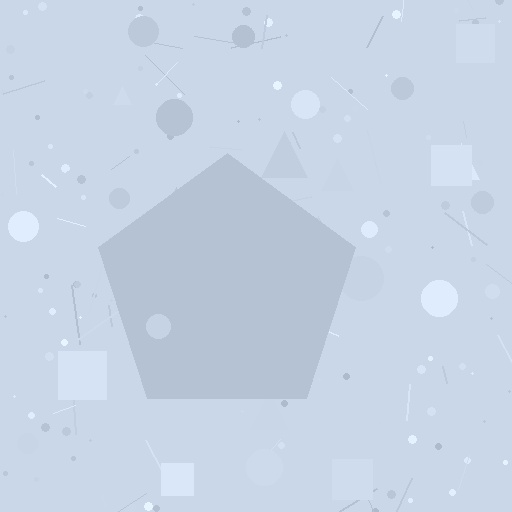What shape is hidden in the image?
A pentagon is hidden in the image.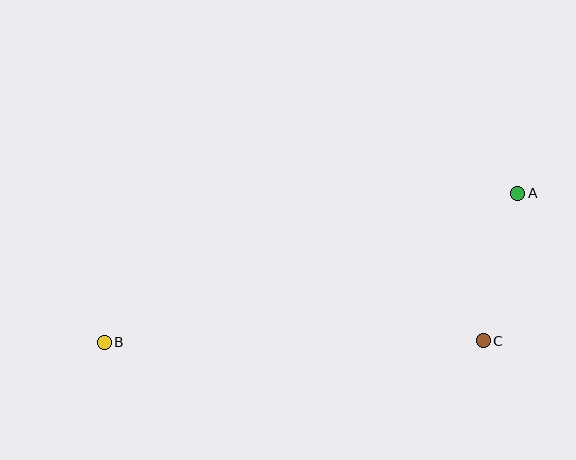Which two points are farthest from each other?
Points A and B are farthest from each other.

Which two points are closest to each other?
Points A and C are closest to each other.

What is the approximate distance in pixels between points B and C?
The distance between B and C is approximately 379 pixels.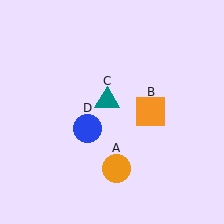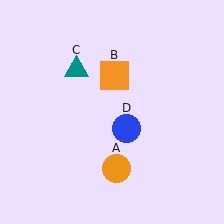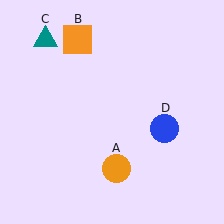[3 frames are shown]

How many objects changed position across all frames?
3 objects changed position: orange square (object B), teal triangle (object C), blue circle (object D).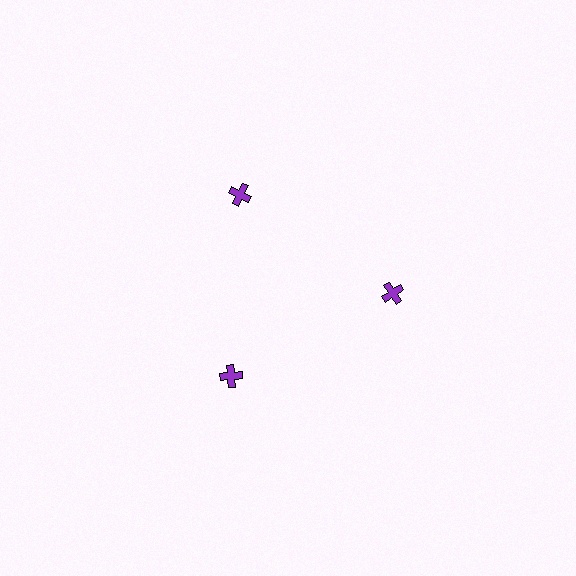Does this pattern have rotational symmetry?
Yes, this pattern has 3-fold rotational symmetry. It looks the same after rotating 120 degrees around the center.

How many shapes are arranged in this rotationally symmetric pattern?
There are 3 shapes, arranged in 3 groups of 1.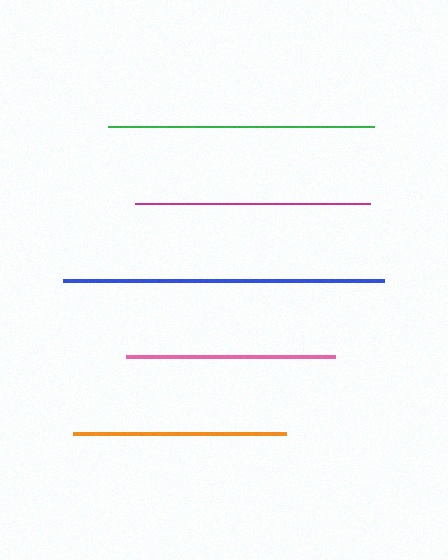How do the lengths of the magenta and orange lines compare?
The magenta and orange lines are approximately the same length.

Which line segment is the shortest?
The pink line is the shortest at approximately 209 pixels.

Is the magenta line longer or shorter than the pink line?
The magenta line is longer than the pink line.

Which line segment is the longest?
The blue line is the longest at approximately 322 pixels.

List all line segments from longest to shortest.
From longest to shortest: blue, green, magenta, orange, pink.